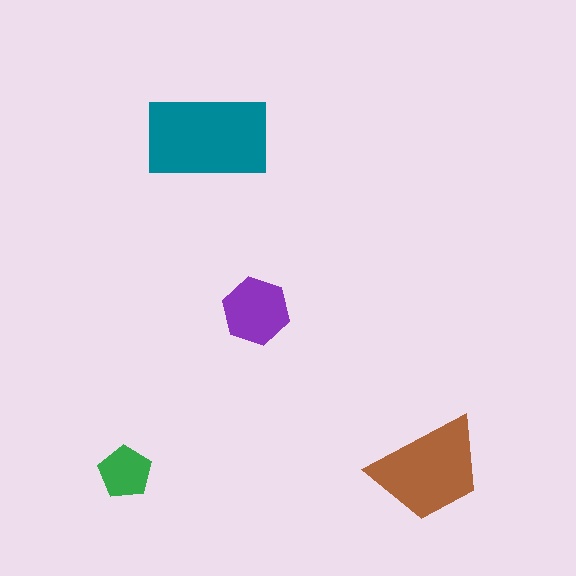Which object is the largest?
The teal rectangle.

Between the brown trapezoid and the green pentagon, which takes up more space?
The brown trapezoid.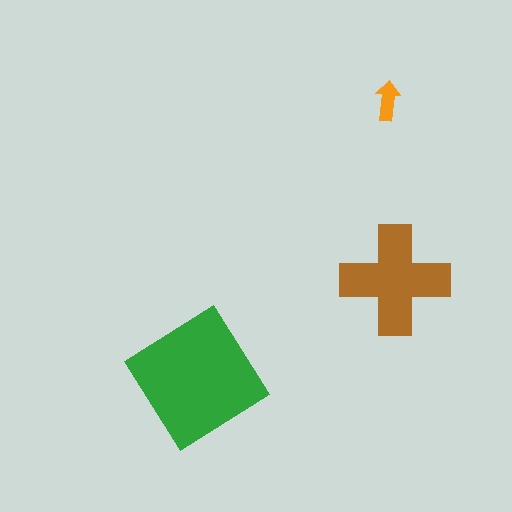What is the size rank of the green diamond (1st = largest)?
1st.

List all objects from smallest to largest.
The orange arrow, the brown cross, the green diamond.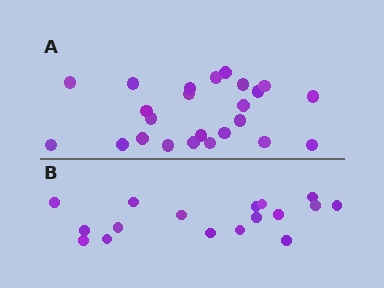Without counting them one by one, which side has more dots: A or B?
Region A (the top region) has more dots.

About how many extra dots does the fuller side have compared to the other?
Region A has roughly 8 or so more dots than region B.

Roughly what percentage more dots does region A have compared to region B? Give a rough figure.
About 40% more.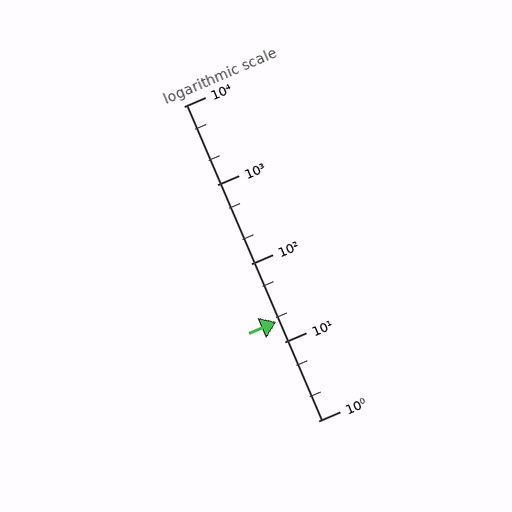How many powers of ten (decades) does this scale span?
The scale spans 4 decades, from 1 to 10000.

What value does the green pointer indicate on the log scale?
The pointer indicates approximately 18.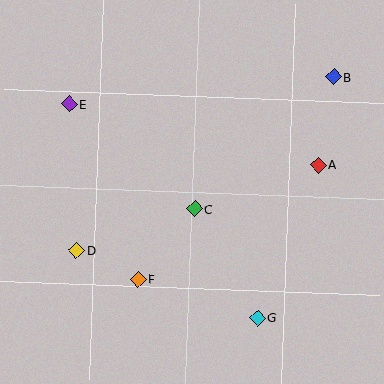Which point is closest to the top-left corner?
Point E is closest to the top-left corner.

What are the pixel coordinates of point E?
Point E is at (69, 104).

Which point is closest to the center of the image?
Point C at (194, 209) is closest to the center.